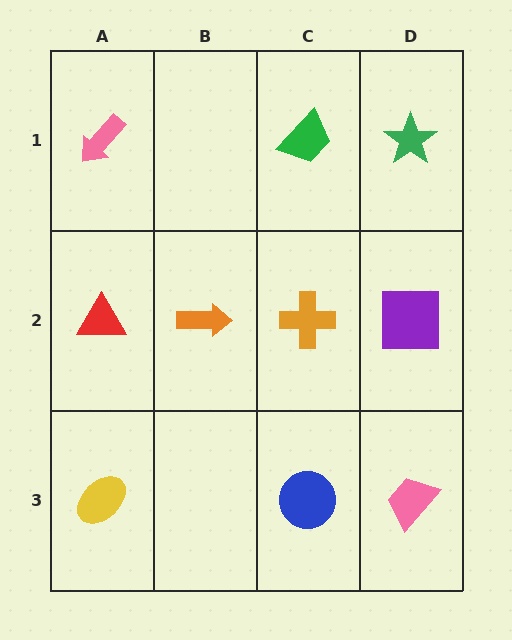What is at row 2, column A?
A red triangle.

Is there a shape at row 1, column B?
No, that cell is empty.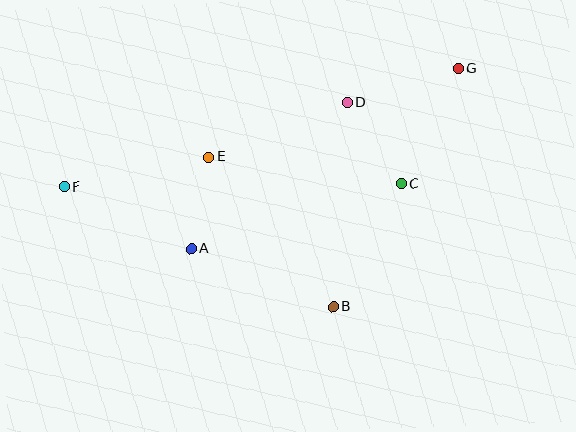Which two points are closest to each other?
Points A and E are closest to each other.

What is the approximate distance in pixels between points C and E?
The distance between C and E is approximately 194 pixels.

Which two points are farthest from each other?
Points F and G are farthest from each other.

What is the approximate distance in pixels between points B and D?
The distance between B and D is approximately 205 pixels.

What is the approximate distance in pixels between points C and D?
The distance between C and D is approximately 97 pixels.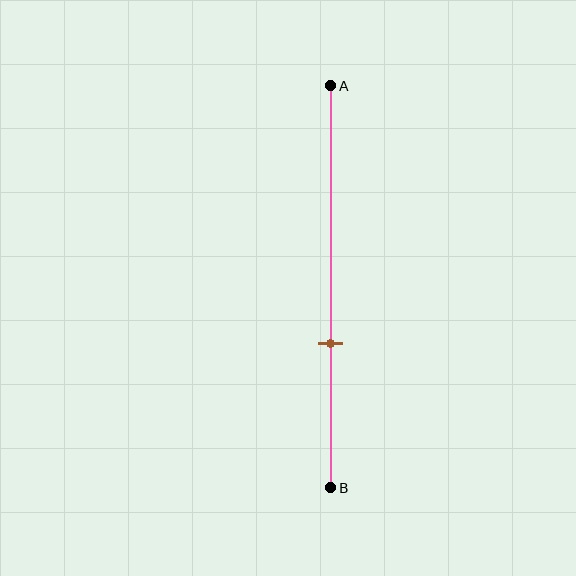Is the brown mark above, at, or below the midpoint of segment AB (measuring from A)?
The brown mark is below the midpoint of segment AB.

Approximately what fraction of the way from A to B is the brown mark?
The brown mark is approximately 65% of the way from A to B.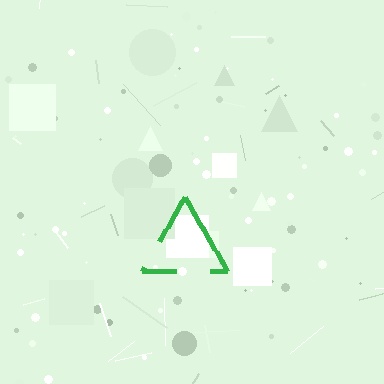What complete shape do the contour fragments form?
The contour fragments form a triangle.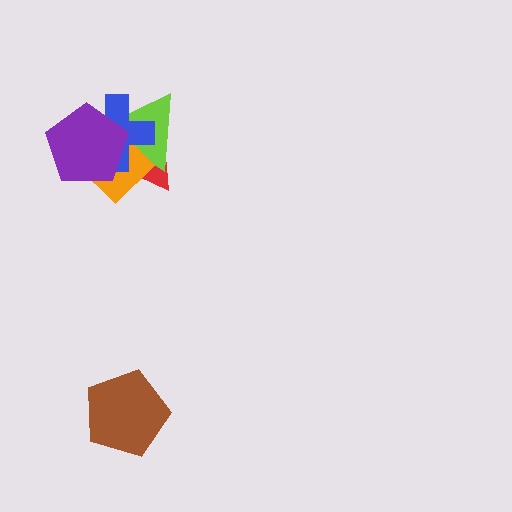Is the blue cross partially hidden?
Yes, it is partially covered by another shape.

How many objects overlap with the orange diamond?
4 objects overlap with the orange diamond.